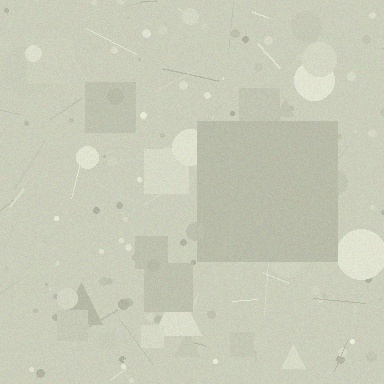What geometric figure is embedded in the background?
A square is embedded in the background.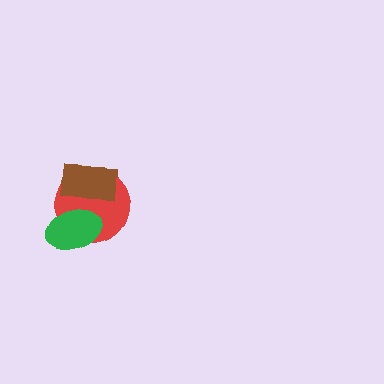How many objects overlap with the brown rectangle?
2 objects overlap with the brown rectangle.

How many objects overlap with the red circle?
2 objects overlap with the red circle.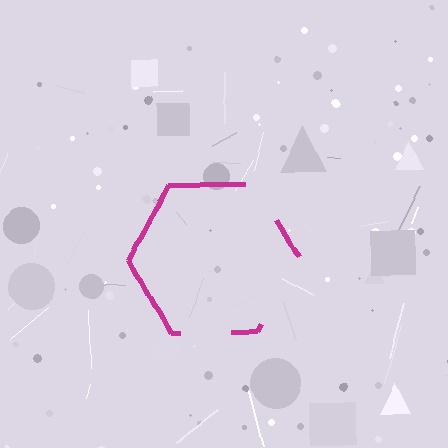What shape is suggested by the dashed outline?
The dashed outline suggests a hexagon.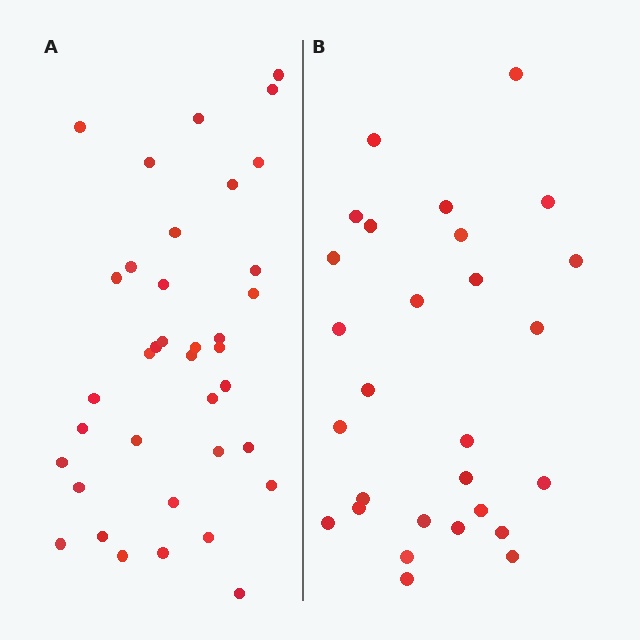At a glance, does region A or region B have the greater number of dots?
Region A (the left region) has more dots.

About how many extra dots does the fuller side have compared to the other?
Region A has roughly 8 or so more dots than region B.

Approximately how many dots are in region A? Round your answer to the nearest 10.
About 40 dots. (The exact count is 37, which rounds to 40.)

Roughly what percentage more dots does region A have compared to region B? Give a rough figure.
About 30% more.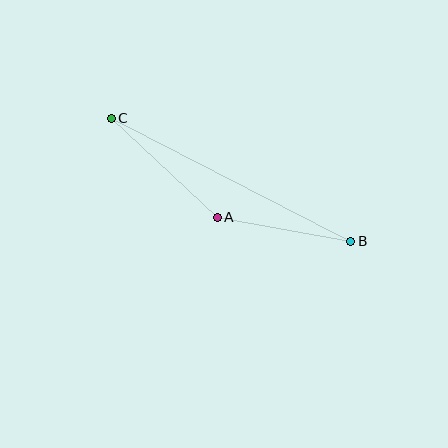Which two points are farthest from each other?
Points B and C are farthest from each other.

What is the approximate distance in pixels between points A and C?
The distance between A and C is approximately 146 pixels.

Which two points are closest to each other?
Points A and B are closest to each other.